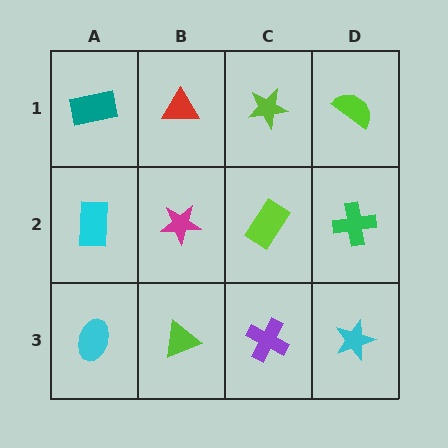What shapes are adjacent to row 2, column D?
A lime semicircle (row 1, column D), a cyan star (row 3, column D), a lime rectangle (row 2, column C).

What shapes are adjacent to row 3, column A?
A cyan rectangle (row 2, column A), a lime triangle (row 3, column B).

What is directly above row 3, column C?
A lime rectangle.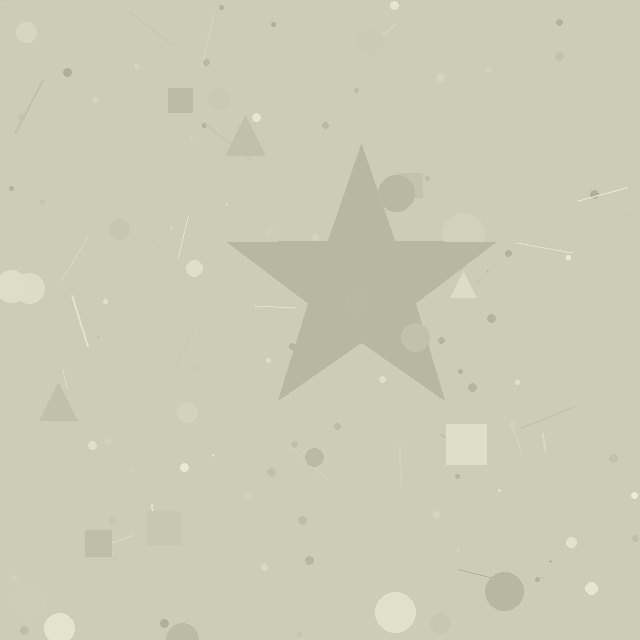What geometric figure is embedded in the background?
A star is embedded in the background.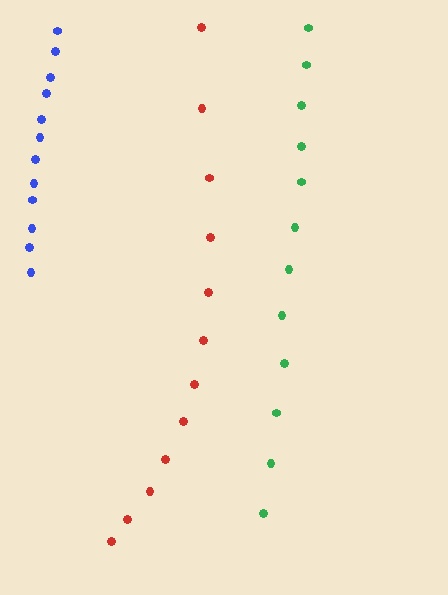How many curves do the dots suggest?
There are 3 distinct paths.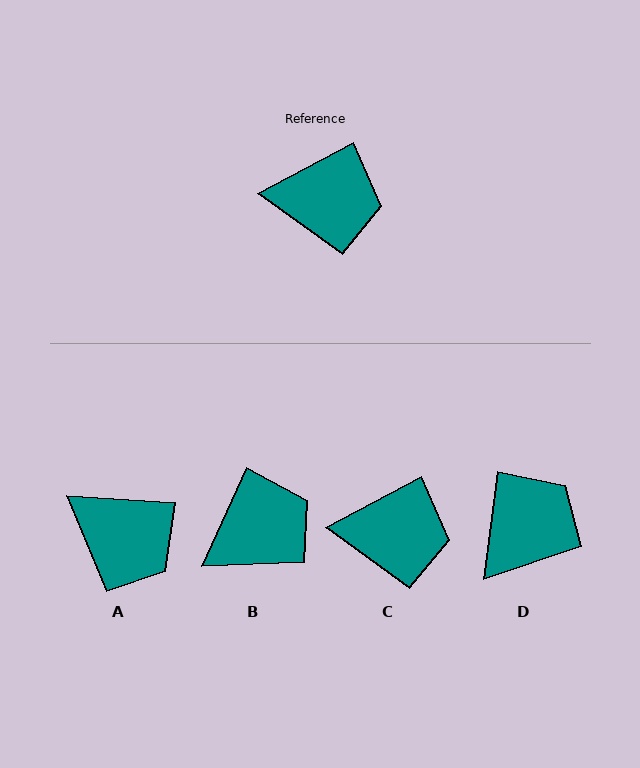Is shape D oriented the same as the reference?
No, it is off by about 55 degrees.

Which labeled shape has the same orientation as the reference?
C.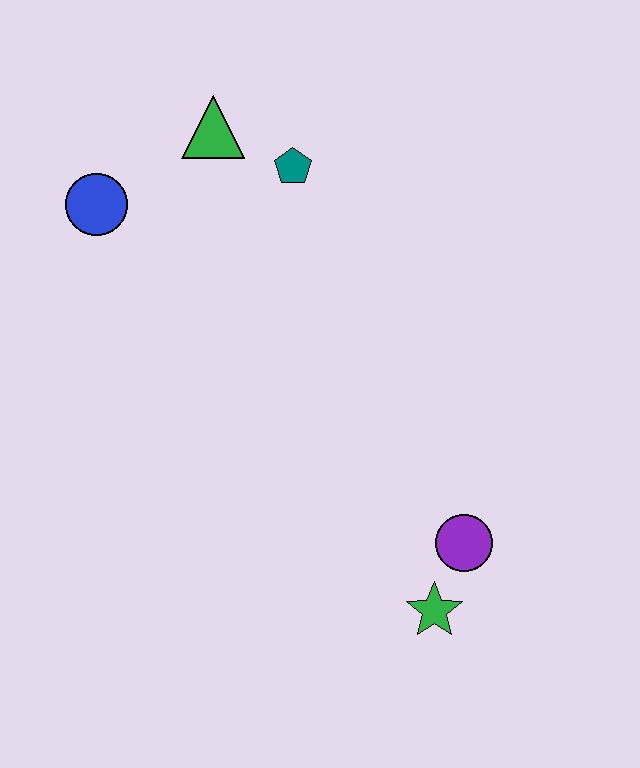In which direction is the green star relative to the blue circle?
The green star is below the blue circle.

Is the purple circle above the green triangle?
No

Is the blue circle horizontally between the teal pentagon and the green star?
No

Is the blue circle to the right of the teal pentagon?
No